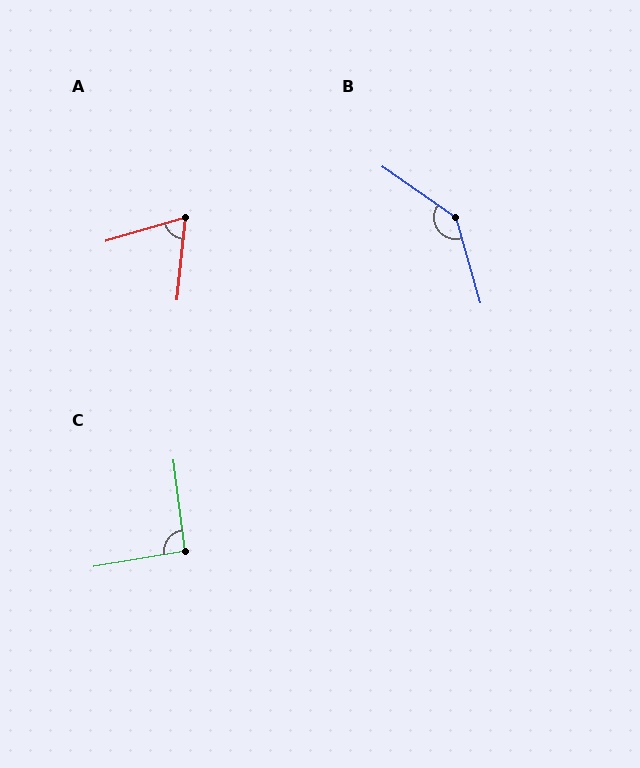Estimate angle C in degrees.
Approximately 92 degrees.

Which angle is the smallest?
A, at approximately 67 degrees.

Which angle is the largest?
B, at approximately 141 degrees.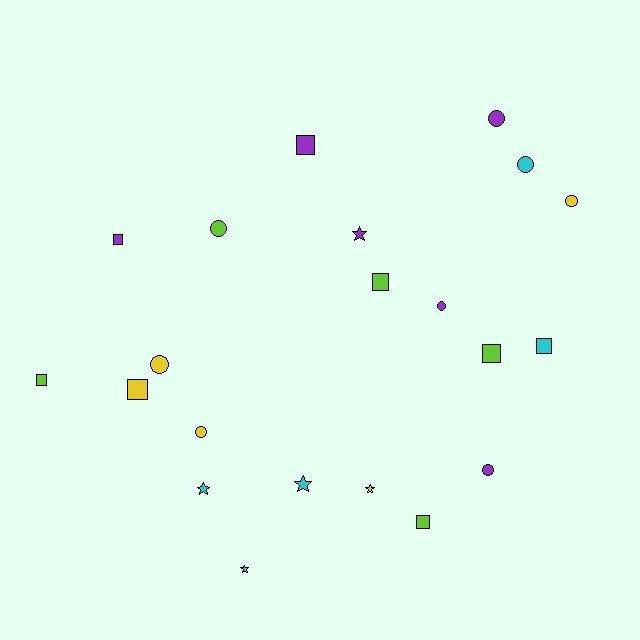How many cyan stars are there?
There are 3 cyan stars.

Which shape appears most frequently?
Circle, with 8 objects.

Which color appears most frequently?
Purple, with 6 objects.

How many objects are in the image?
There are 21 objects.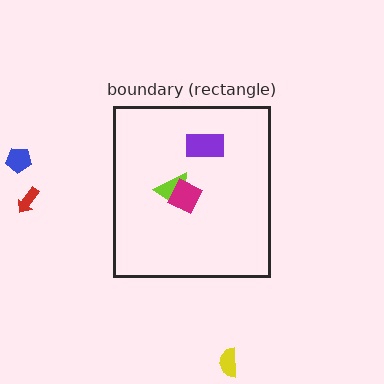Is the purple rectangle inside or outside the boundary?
Inside.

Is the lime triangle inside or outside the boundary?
Inside.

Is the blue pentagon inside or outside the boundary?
Outside.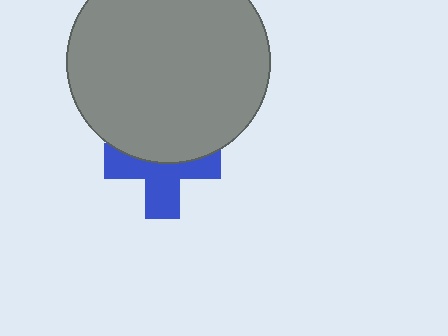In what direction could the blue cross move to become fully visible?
The blue cross could move down. That would shift it out from behind the gray circle entirely.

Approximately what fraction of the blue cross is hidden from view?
Roughly 44% of the blue cross is hidden behind the gray circle.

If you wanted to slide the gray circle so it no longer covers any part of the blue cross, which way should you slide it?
Slide it up — that is the most direct way to separate the two shapes.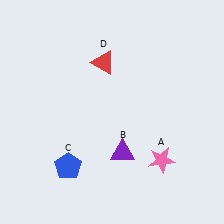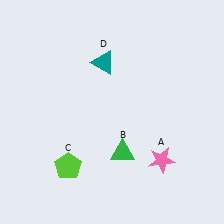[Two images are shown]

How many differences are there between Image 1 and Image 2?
There are 3 differences between the two images.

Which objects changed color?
B changed from purple to green. C changed from blue to lime. D changed from red to teal.